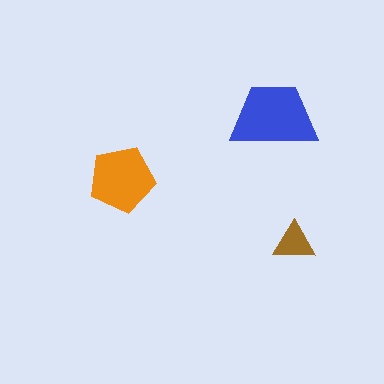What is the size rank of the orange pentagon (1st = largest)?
2nd.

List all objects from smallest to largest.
The brown triangle, the orange pentagon, the blue trapezoid.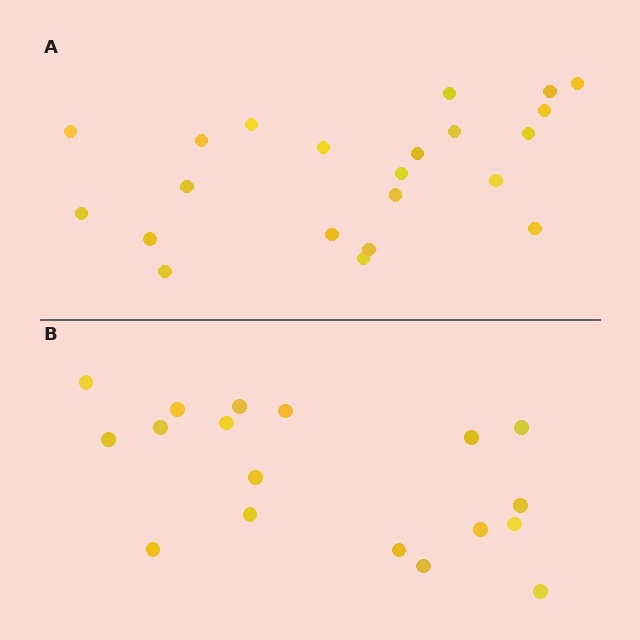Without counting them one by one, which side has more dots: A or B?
Region A (the top region) has more dots.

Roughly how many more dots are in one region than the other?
Region A has about 4 more dots than region B.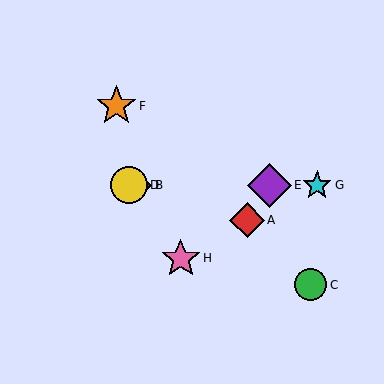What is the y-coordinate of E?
Object E is at y≈185.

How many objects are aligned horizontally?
4 objects (B, D, E, G) are aligned horizontally.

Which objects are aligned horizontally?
Objects B, D, E, G are aligned horizontally.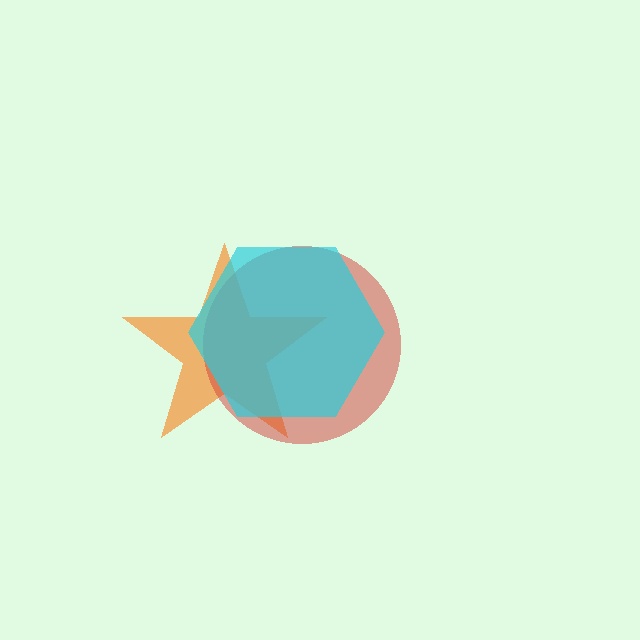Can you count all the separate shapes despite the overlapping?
Yes, there are 3 separate shapes.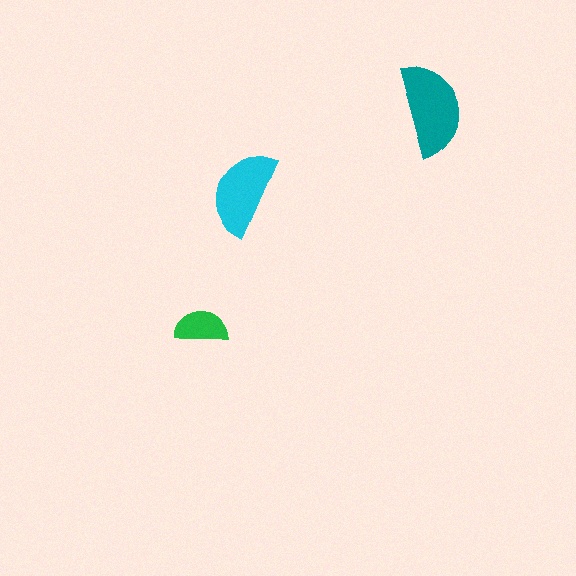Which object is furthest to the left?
The green semicircle is leftmost.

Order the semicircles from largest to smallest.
the teal one, the cyan one, the green one.